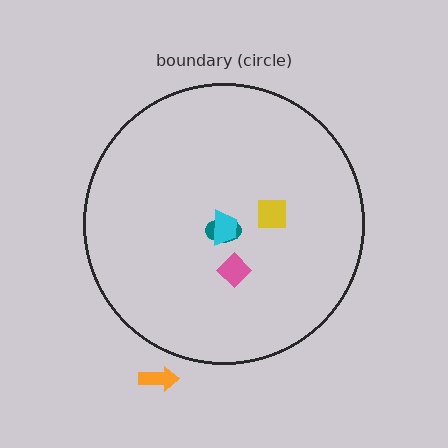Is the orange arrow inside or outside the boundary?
Outside.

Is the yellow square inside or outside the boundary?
Inside.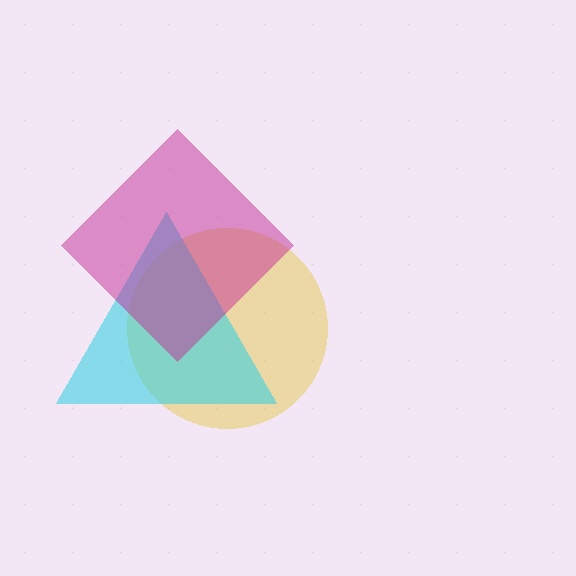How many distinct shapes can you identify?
There are 3 distinct shapes: a yellow circle, a cyan triangle, a magenta diamond.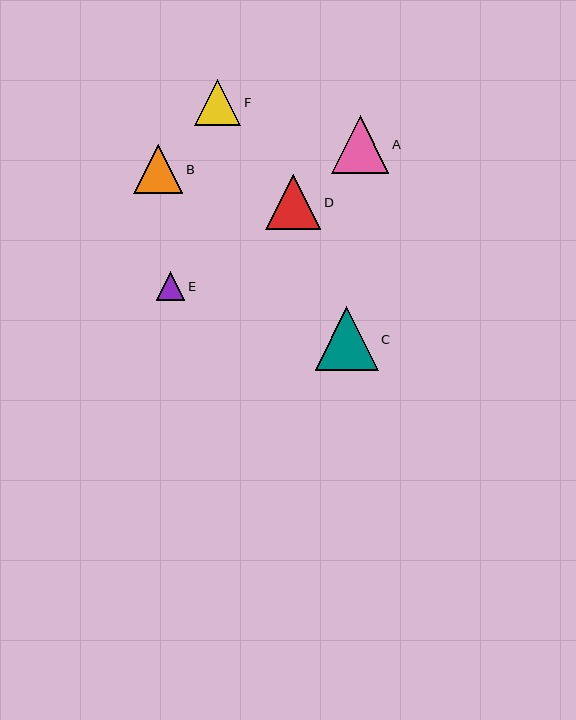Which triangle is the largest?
Triangle C is the largest with a size of approximately 63 pixels.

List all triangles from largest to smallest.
From largest to smallest: C, A, D, B, F, E.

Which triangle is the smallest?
Triangle E is the smallest with a size of approximately 28 pixels.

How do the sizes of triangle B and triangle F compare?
Triangle B and triangle F are approximately the same size.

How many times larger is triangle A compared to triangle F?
Triangle A is approximately 1.2 times the size of triangle F.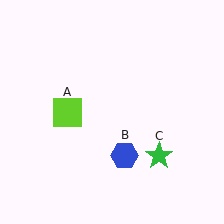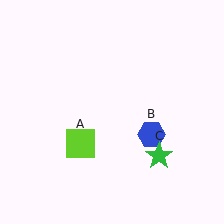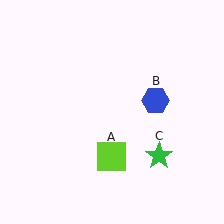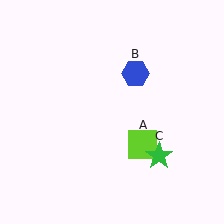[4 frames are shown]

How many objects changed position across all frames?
2 objects changed position: lime square (object A), blue hexagon (object B).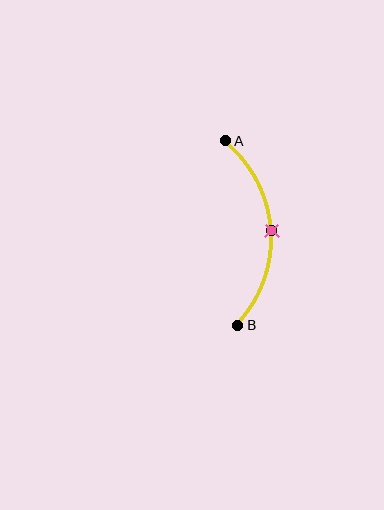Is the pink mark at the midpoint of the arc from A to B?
Yes. The pink mark lies on the arc at equal arc-length from both A and B — it is the arc midpoint.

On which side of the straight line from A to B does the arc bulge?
The arc bulges to the right of the straight line connecting A and B.